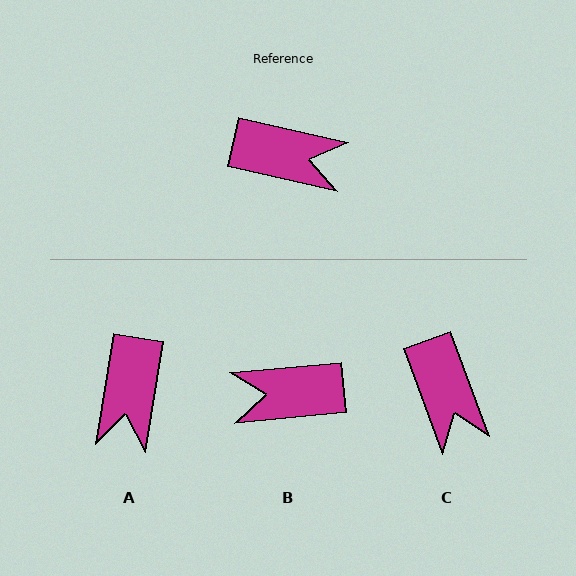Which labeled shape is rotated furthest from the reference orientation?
B, about 162 degrees away.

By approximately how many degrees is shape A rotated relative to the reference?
Approximately 86 degrees clockwise.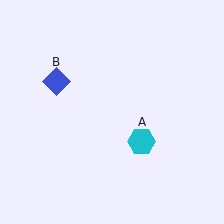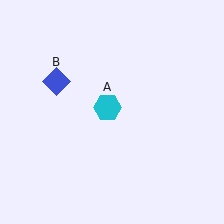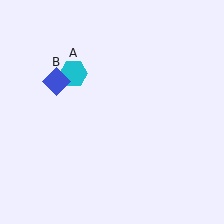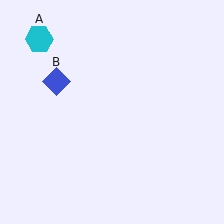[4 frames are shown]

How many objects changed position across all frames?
1 object changed position: cyan hexagon (object A).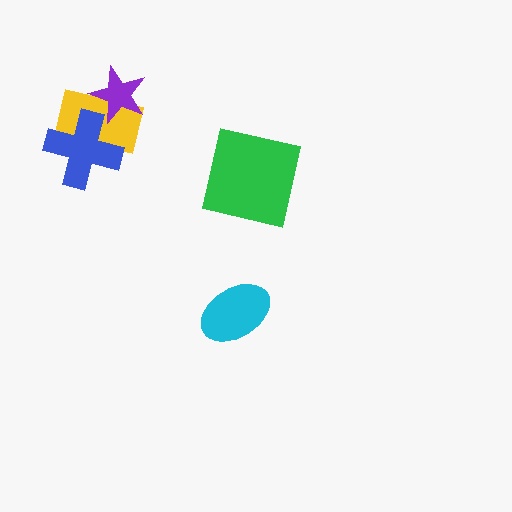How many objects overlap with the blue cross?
1 object overlaps with the blue cross.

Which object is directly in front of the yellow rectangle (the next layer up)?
The blue cross is directly in front of the yellow rectangle.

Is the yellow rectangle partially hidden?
Yes, it is partially covered by another shape.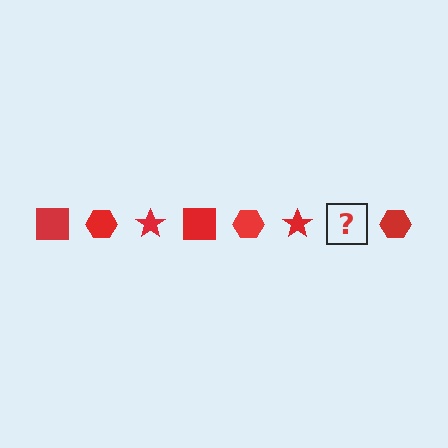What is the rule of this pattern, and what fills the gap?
The rule is that the pattern cycles through square, hexagon, star shapes in red. The gap should be filled with a red square.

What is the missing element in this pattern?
The missing element is a red square.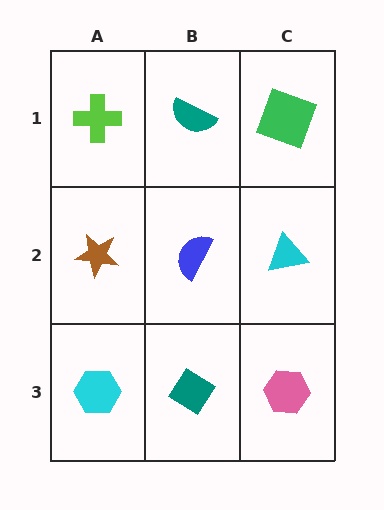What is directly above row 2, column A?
A lime cross.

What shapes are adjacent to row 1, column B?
A blue semicircle (row 2, column B), a lime cross (row 1, column A), a green square (row 1, column C).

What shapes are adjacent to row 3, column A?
A brown star (row 2, column A), a teal diamond (row 3, column B).